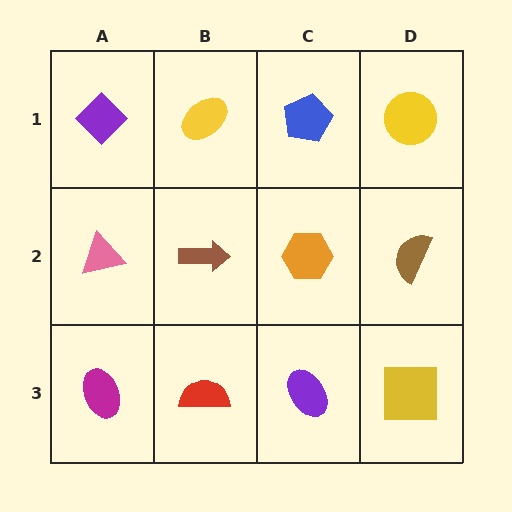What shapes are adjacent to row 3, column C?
An orange hexagon (row 2, column C), a red semicircle (row 3, column B), a yellow square (row 3, column D).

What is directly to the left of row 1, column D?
A blue pentagon.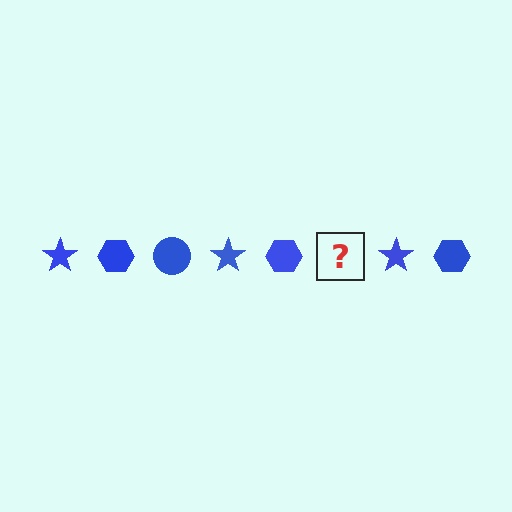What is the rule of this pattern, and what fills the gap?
The rule is that the pattern cycles through star, hexagon, circle shapes in blue. The gap should be filled with a blue circle.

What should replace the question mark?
The question mark should be replaced with a blue circle.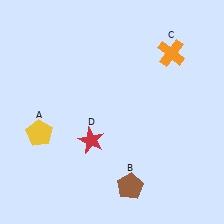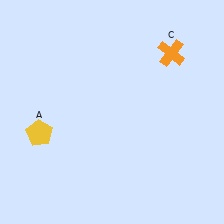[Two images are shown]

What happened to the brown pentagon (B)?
The brown pentagon (B) was removed in Image 2. It was in the bottom-right area of Image 1.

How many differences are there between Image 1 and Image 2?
There are 2 differences between the two images.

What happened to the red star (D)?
The red star (D) was removed in Image 2. It was in the bottom-left area of Image 1.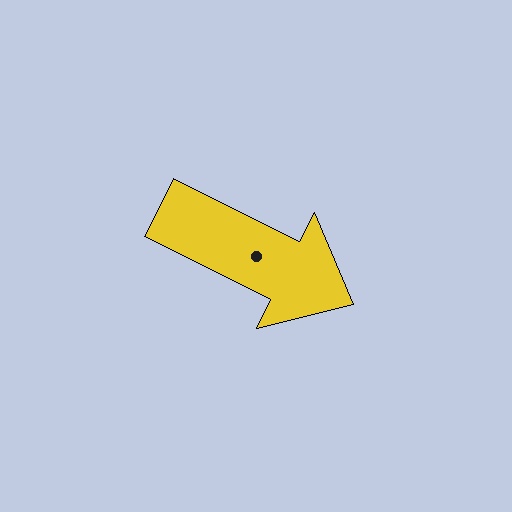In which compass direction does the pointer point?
Southeast.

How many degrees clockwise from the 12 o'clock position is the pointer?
Approximately 116 degrees.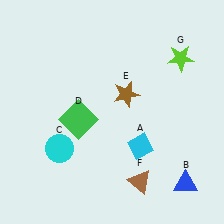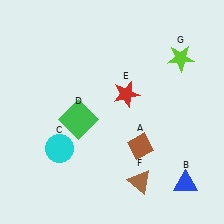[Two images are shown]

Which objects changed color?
A changed from cyan to brown. E changed from brown to red.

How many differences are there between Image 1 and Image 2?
There are 2 differences between the two images.